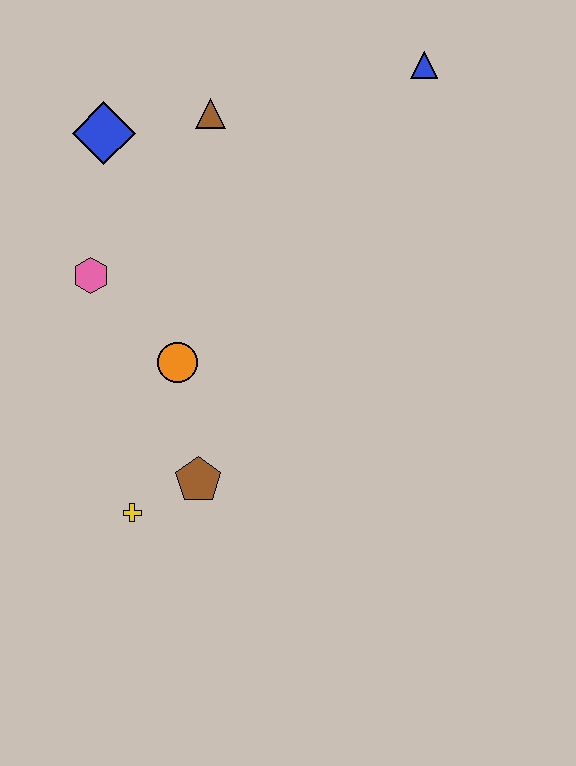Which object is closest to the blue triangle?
The brown triangle is closest to the blue triangle.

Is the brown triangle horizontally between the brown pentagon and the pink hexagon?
No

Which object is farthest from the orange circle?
The blue triangle is farthest from the orange circle.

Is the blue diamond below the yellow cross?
No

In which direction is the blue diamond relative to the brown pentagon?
The blue diamond is above the brown pentagon.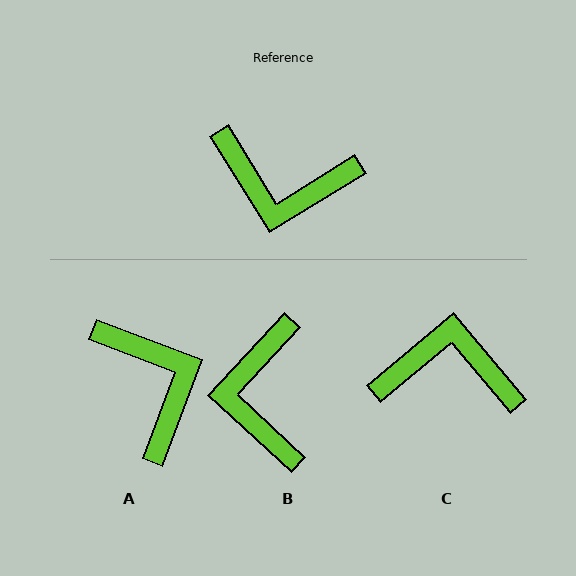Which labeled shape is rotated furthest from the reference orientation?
C, about 172 degrees away.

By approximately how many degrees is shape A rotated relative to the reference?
Approximately 127 degrees counter-clockwise.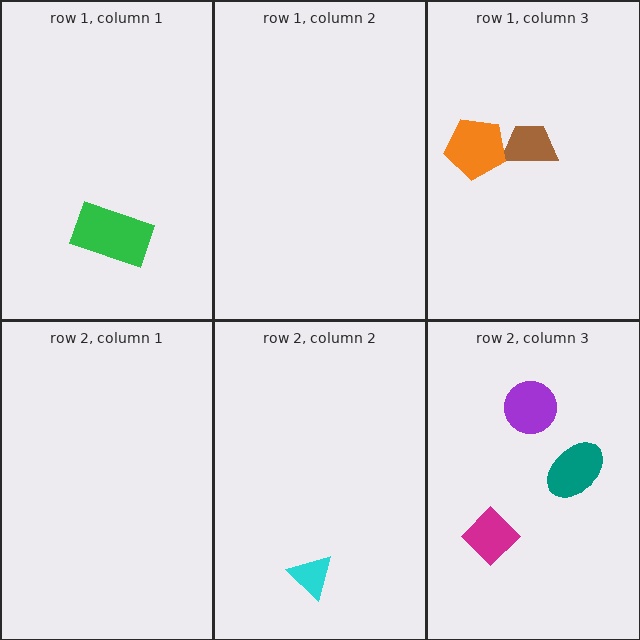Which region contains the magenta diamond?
The row 2, column 3 region.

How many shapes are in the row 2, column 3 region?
3.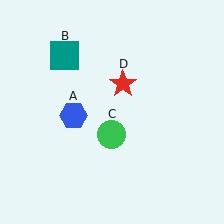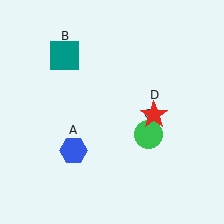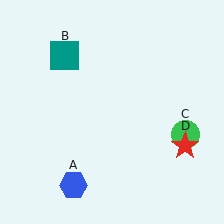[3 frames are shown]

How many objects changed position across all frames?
3 objects changed position: blue hexagon (object A), green circle (object C), red star (object D).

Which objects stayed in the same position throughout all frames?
Teal square (object B) remained stationary.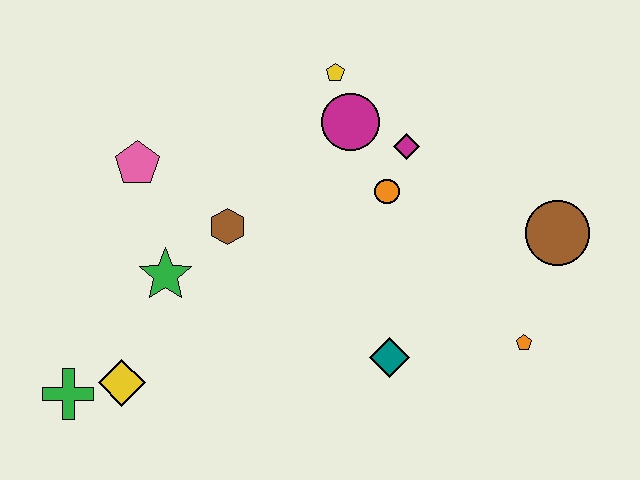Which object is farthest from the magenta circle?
The green cross is farthest from the magenta circle.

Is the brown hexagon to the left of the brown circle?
Yes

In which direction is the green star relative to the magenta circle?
The green star is to the left of the magenta circle.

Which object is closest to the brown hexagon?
The green star is closest to the brown hexagon.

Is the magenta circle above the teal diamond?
Yes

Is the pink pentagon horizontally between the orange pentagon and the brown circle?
No